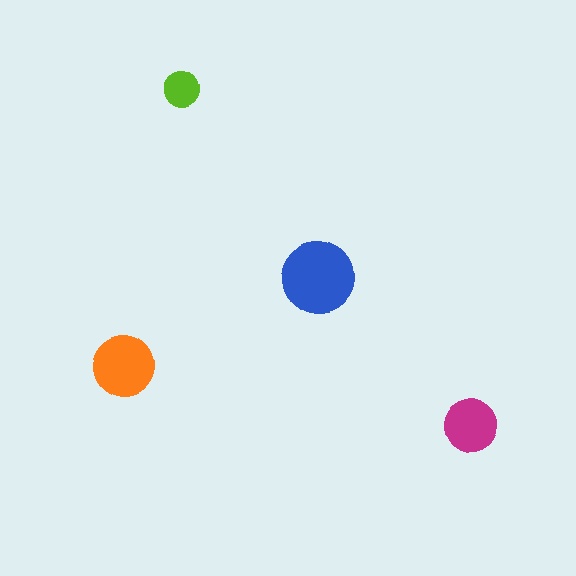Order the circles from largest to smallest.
the blue one, the orange one, the magenta one, the lime one.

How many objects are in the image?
There are 4 objects in the image.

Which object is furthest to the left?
The orange circle is leftmost.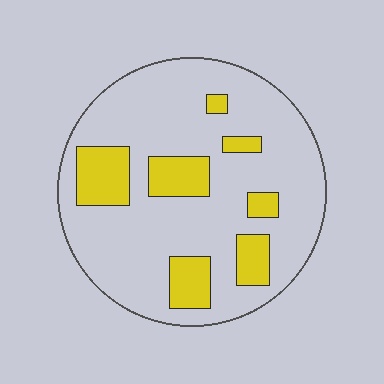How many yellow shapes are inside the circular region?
7.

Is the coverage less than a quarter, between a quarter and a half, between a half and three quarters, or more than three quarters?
Less than a quarter.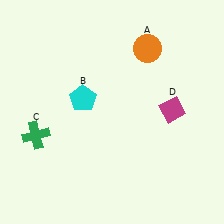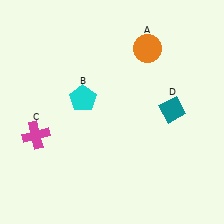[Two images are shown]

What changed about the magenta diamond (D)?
In Image 1, D is magenta. In Image 2, it changed to teal.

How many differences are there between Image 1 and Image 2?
There are 2 differences between the two images.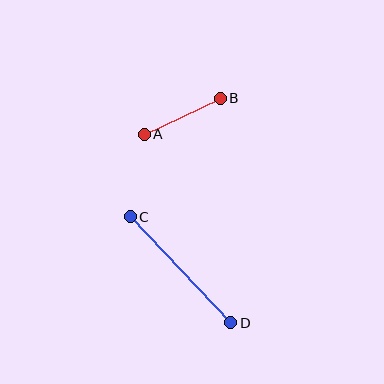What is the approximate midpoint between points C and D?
The midpoint is at approximately (180, 270) pixels.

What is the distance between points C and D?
The distance is approximately 146 pixels.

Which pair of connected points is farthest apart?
Points C and D are farthest apart.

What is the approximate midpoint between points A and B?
The midpoint is at approximately (182, 116) pixels.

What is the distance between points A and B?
The distance is approximately 84 pixels.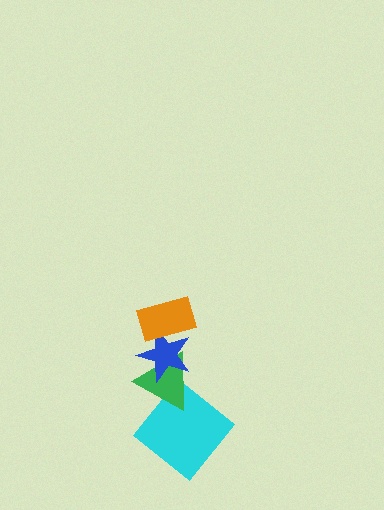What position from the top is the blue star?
The blue star is 2nd from the top.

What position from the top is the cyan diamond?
The cyan diamond is 4th from the top.